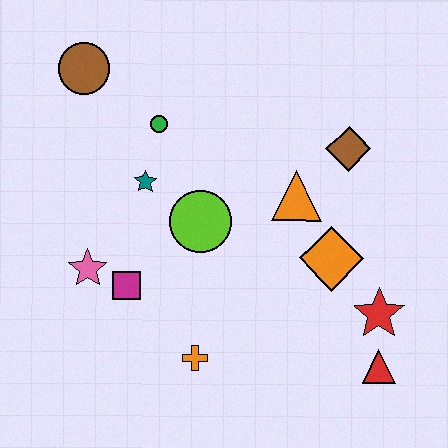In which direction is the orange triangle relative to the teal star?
The orange triangle is to the right of the teal star.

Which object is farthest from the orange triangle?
The brown circle is farthest from the orange triangle.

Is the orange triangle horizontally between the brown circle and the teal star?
No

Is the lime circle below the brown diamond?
Yes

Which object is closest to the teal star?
The green circle is closest to the teal star.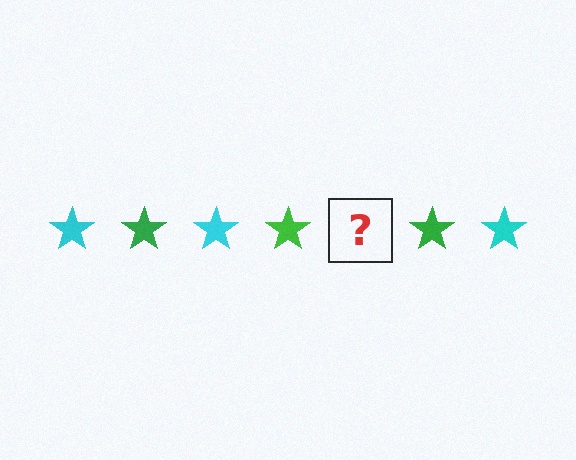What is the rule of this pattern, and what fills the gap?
The rule is that the pattern cycles through cyan, green stars. The gap should be filled with a cyan star.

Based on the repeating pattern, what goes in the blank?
The blank should be a cyan star.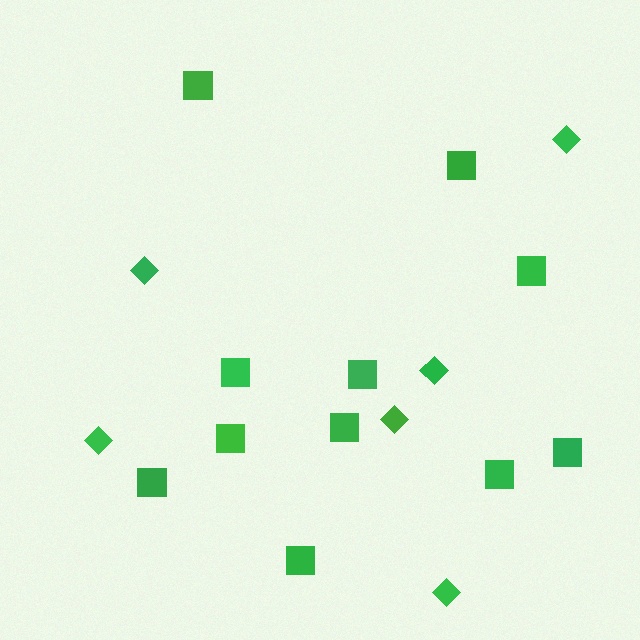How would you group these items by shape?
There are 2 groups: one group of diamonds (6) and one group of squares (11).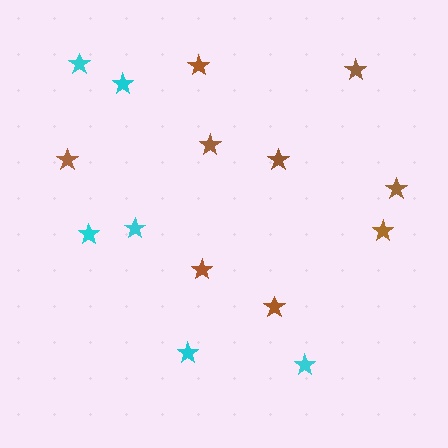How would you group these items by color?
There are 2 groups: one group of brown stars (9) and one group of cyan stars (6).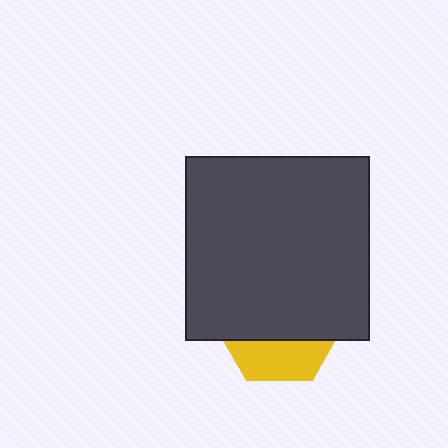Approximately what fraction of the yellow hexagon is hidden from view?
Roughly 69% of the yellow hexagon is hidden behind the dark gray square.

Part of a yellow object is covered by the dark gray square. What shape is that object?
It is a hexagon.